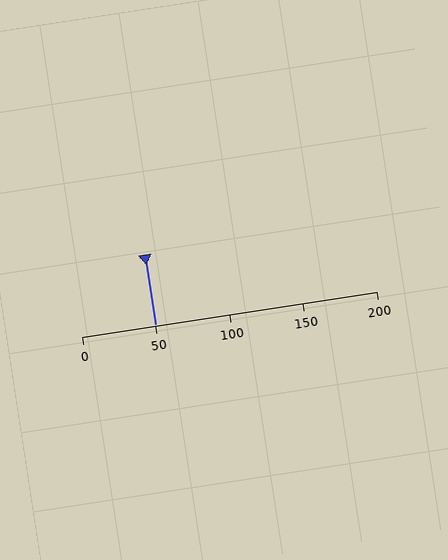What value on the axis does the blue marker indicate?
The marker indicates approximately 50.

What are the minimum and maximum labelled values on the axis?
The axis runs from 0 to 200.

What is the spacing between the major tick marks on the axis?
The major ticks are spaced 50 apart.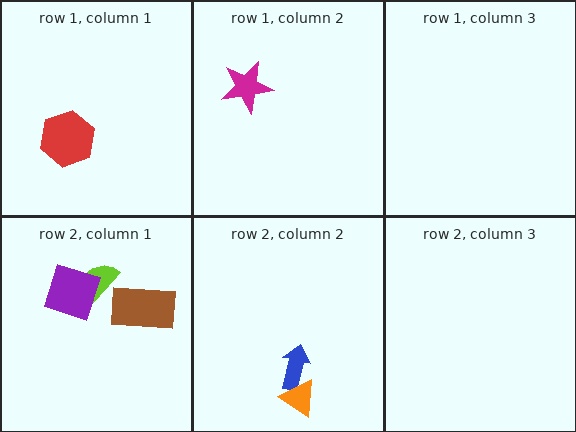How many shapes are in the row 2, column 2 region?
2.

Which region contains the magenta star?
The row 1, column 2 region.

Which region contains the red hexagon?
The row 1, column 1 region.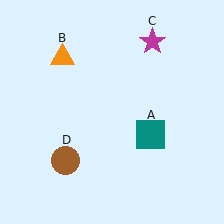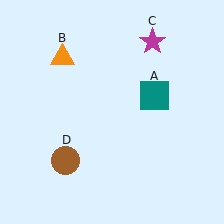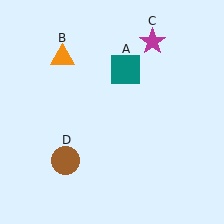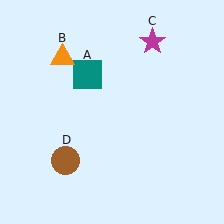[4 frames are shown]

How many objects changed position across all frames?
1 object changed position: teal square (object A).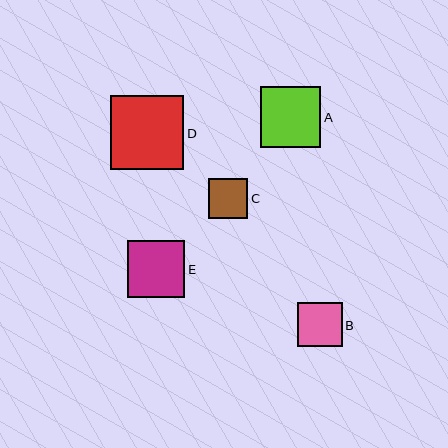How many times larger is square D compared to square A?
Square D is approximately 1.2 times the size of square A.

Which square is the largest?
Square D is the largest with a size of approximately 74 pixels.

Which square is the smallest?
Square C is the smallest with a size of approximately 40 pixels.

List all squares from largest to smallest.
From largest to smallest: D, A, E, B, C.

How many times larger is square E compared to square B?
Square E is approximately 1.3 times the size of square B.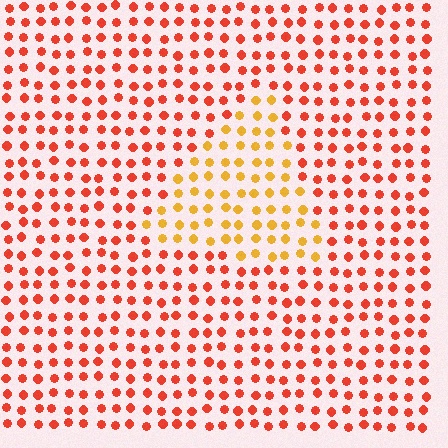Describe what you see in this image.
The image is filled with small red elements in a uniform arrangement. A triangle-shaped region is visible where the elements are tinted to a slightly different hue, forming a subtle color boundary.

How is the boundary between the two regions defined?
The boundary is defined purely by a slight shift in hue (about 37 degrees). Spacing, size, and orientation are identical on both sides.